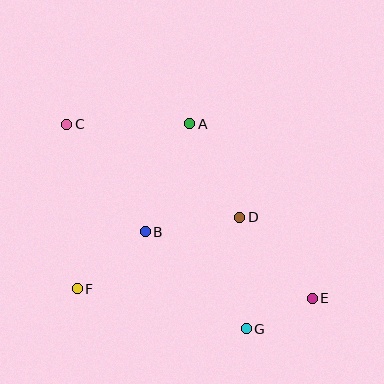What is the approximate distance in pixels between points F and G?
The distance between F and G is approximately 173 pixels.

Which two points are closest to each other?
Points E and G are closest to each other.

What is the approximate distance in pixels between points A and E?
The distance between A and E is approximately 213 pixels.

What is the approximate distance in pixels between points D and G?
The distance between D and G is approximately 111 pixels.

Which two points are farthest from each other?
Points C and E are farthest from each other.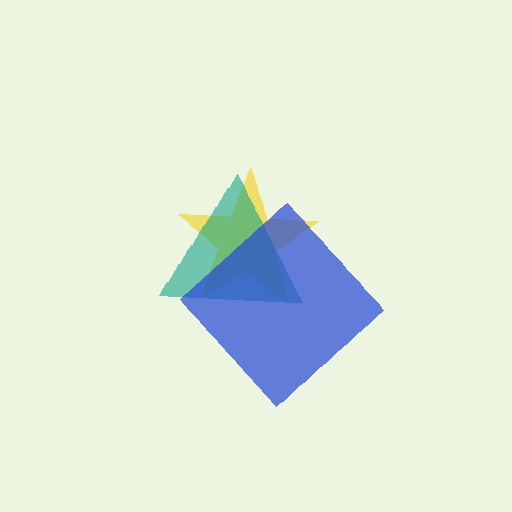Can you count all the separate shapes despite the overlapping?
Yes, there are 3 separate shapes.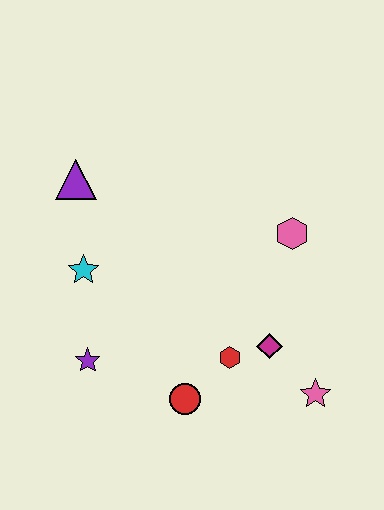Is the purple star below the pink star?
No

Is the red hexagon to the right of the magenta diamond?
No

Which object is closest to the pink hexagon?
The magenta diamond is closest to the pink hexagon.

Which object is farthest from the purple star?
The pink hexagon is farthest from the purple star.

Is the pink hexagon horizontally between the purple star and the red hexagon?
No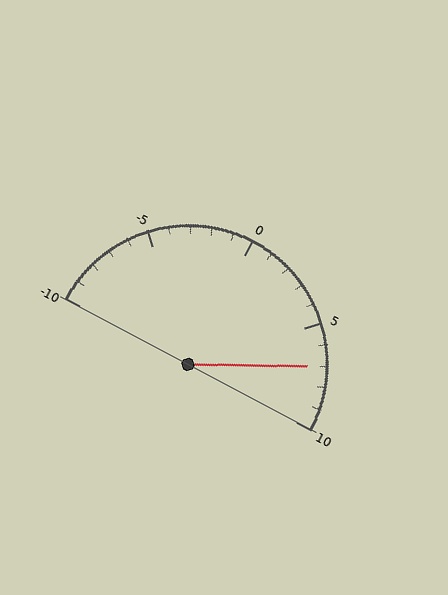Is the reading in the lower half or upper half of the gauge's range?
The reading is in the upper half of the range (-10 to 10).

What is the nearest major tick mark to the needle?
The nearest major tick mark is 5.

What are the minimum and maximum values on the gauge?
The gauge ranges from -10 to 10.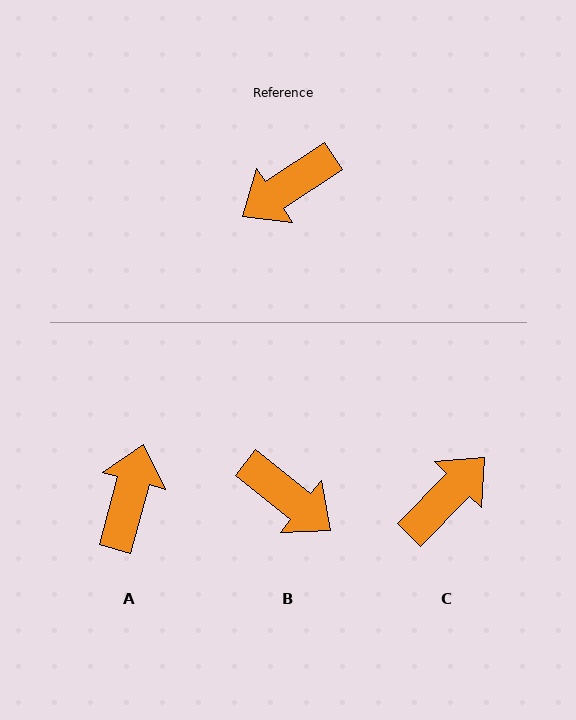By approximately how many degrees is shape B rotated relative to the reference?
Approximately 108 degrees counter-clockwise.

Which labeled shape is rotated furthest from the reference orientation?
C, about 168 degrees away.